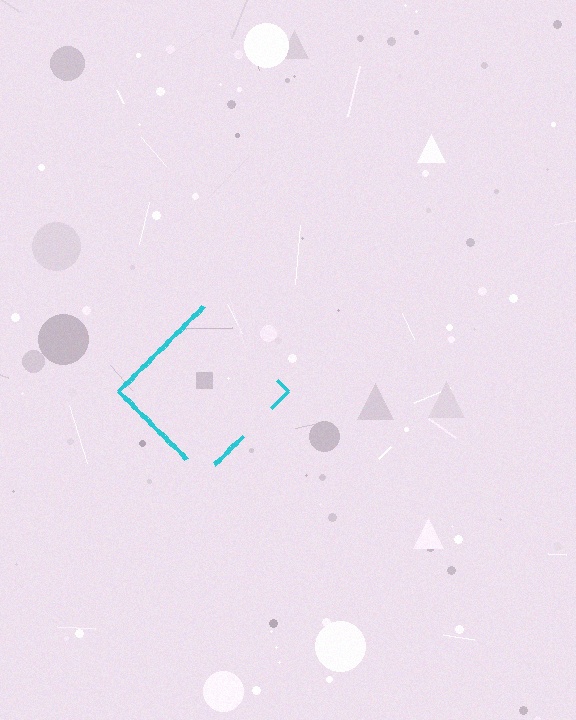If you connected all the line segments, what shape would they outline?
They would outline a diamond.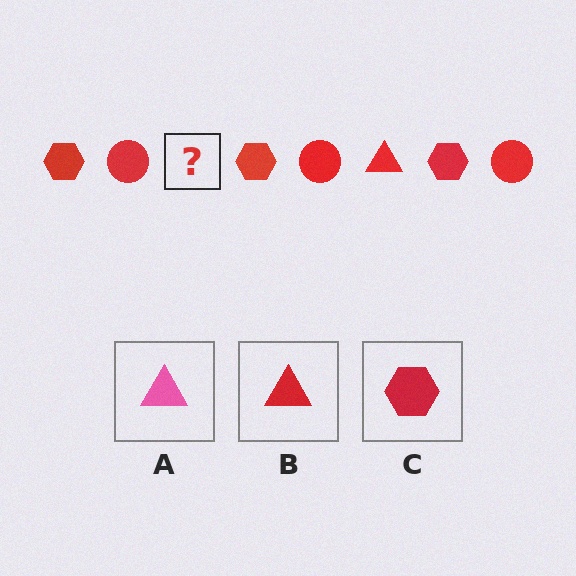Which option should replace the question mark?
Option B.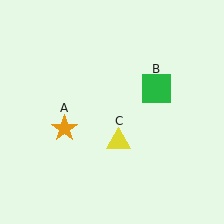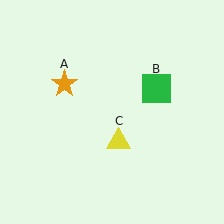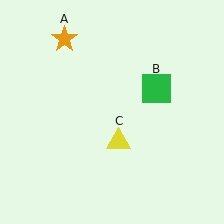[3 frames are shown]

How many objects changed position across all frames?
1 object changed position: orange star (object A).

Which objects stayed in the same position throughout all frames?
Green square (object B) and yellow triangle (object C) remained stationary.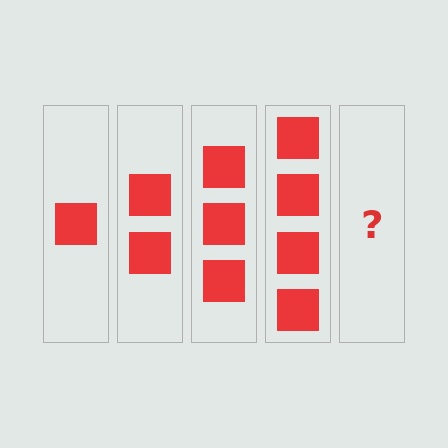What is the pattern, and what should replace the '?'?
The pattern is that each step adds one more square. The '?' should be 5 squares.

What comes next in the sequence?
The next element should be 5 squares.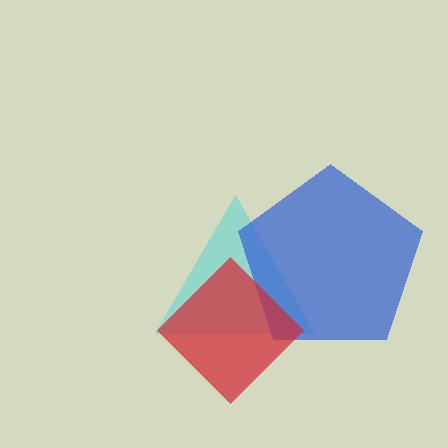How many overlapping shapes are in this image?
There are 3 overlapping shapes in the image.